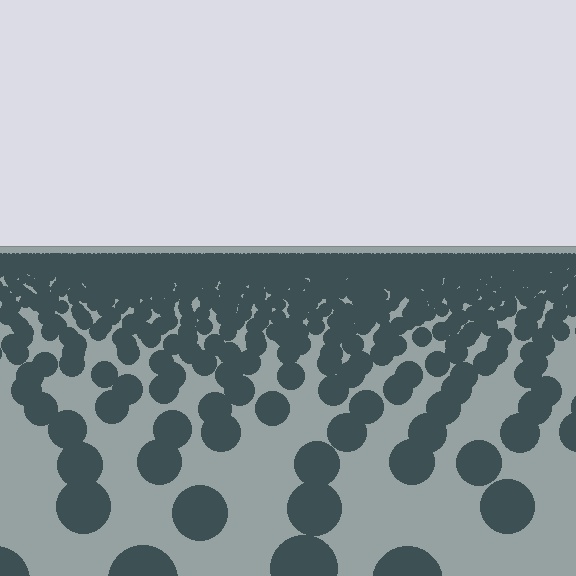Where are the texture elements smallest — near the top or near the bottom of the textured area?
Near the top.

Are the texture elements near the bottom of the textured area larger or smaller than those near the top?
Larger. Near the bottom, elements are closer to the viewer and appear at a bigger on-screen size.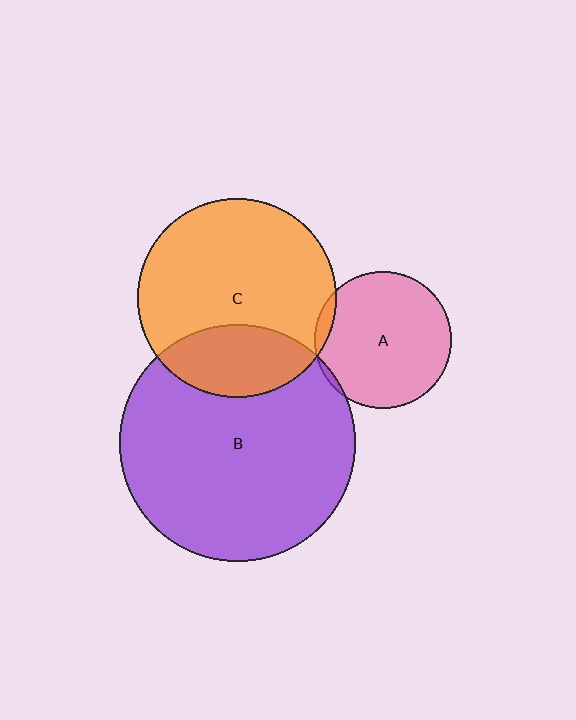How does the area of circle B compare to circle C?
Approximately 1.4 times.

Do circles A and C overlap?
Yes.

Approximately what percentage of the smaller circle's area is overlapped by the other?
Approximately 5%.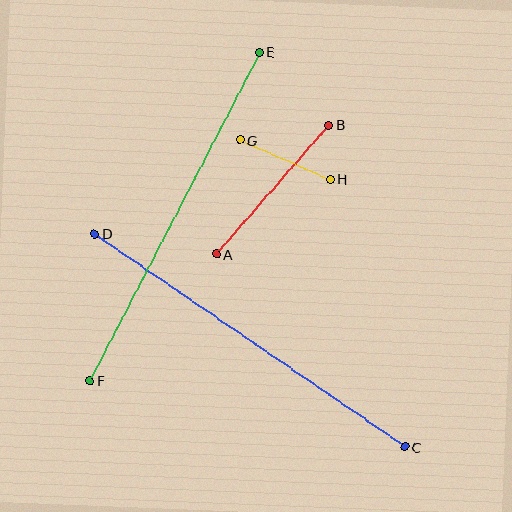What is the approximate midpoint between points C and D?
The midpoint is at approximately (250, 340) pixels.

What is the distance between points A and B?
The distance is approximately 172 pixels.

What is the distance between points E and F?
The distance is approximately 370 pixels.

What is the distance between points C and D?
The distance is approximately 376 pixels.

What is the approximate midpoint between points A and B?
The midpoint is at approximately (273, 190) pixels.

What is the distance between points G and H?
The distance is approximately 99 pixels.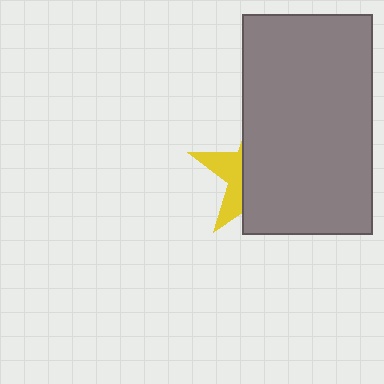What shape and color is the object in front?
The object in front is a gray rectangle.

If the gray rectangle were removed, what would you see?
You would see the complete yellow star.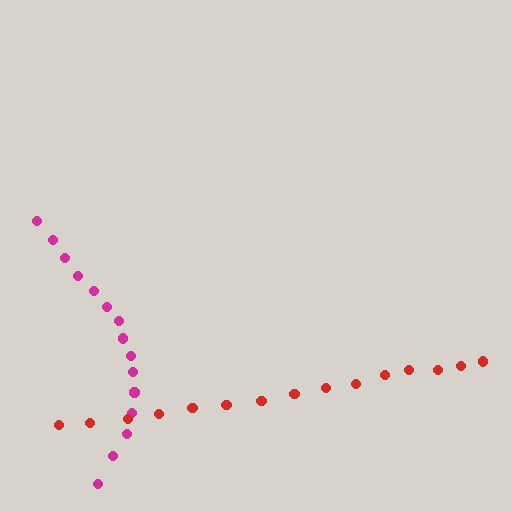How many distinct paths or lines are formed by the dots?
There are 2 distinct paths.